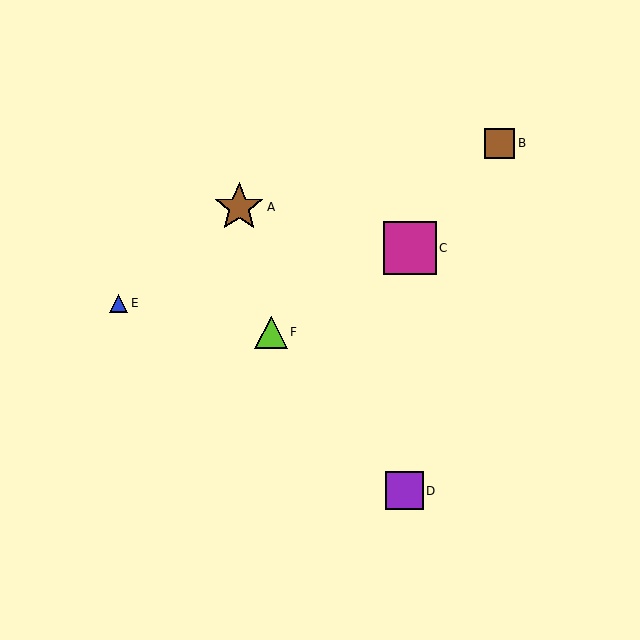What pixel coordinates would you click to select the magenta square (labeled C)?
Click at (410, 248) to select the magenta square C.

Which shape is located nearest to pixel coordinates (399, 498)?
The purple square (labeled D) at (405, 491) is nearest to that location.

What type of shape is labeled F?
Shape F is a lime triangle.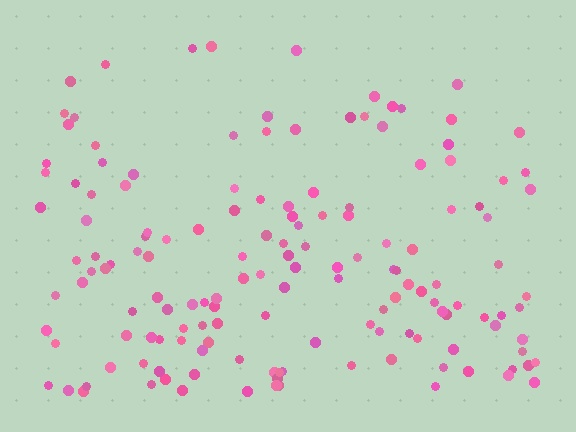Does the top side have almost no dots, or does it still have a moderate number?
Still a moderate number, just noticeably fewer than the bottom.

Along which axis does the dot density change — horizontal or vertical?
Vertical.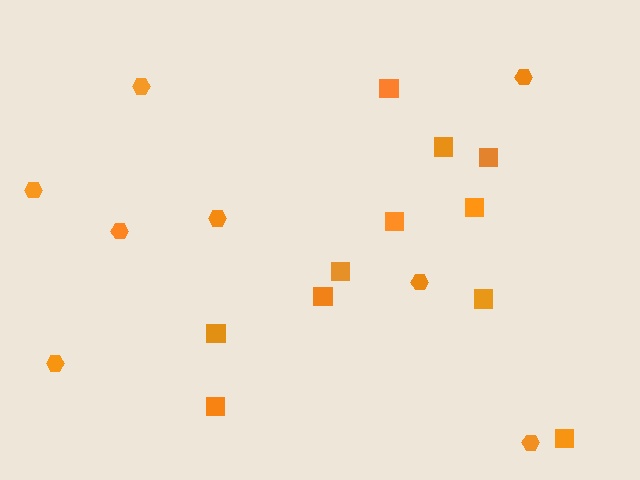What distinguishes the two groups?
There are 2 groups: one group of hexagons (8) and one group of squares (11).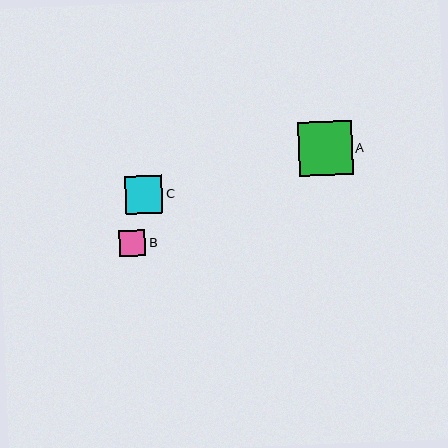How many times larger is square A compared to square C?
Square A is approximately 1.4 times the size of square C.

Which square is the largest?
Square A is the largest with a size of approximately 54 pixels.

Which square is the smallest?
Square B is the smallest with a size of approximately 27 pixels.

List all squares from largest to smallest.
From largest to smallest: A, C, B.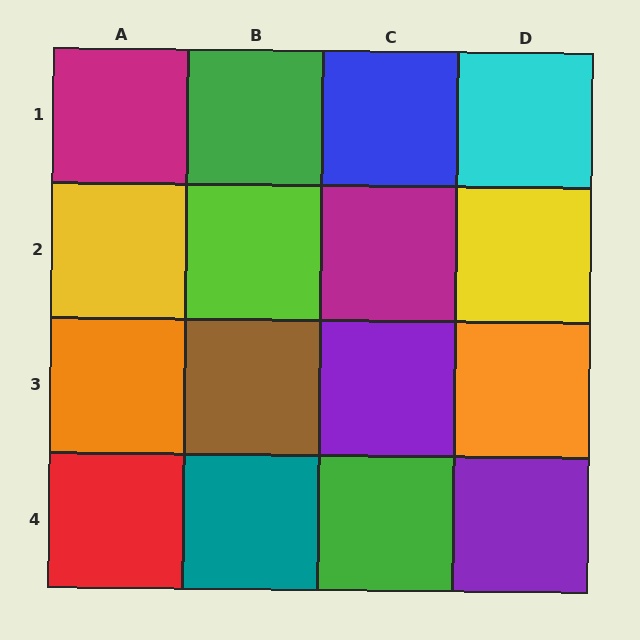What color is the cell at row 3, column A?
Orange.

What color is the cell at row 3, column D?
Orange.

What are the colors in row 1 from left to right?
Magenta, green, blue, cyan.